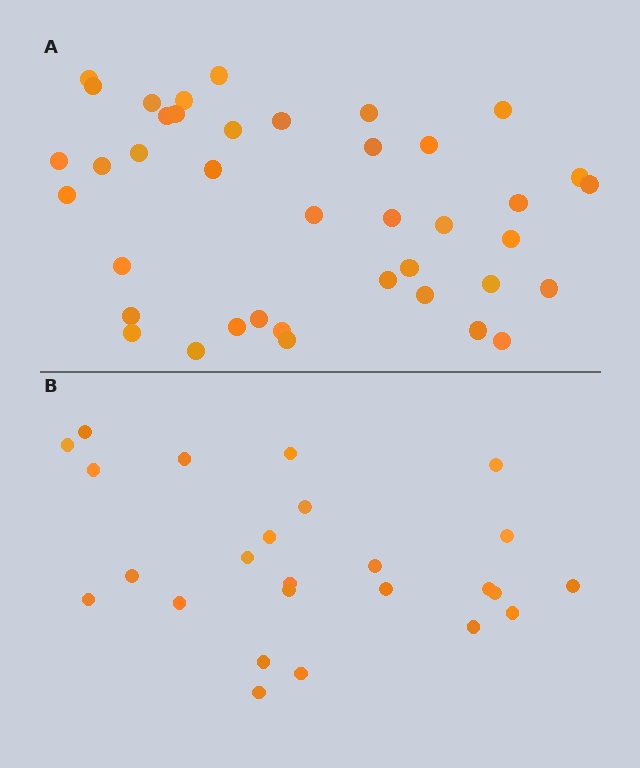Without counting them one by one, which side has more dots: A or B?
Region A (the top region) has more dots.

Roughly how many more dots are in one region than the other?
Region A has approximately 15 more dots than region B.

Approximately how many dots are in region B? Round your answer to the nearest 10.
About 20 dots. (The exact count is 25, which rounds to 20.)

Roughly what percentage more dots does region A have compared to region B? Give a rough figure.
About 60% more.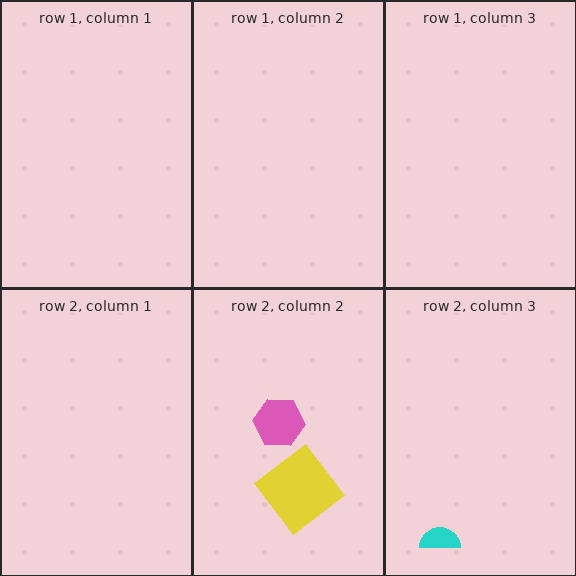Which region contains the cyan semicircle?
The row 2, column 3 region.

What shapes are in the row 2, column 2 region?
The yellow diamond, the pink hexagon.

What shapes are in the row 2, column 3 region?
The cyan semicircle.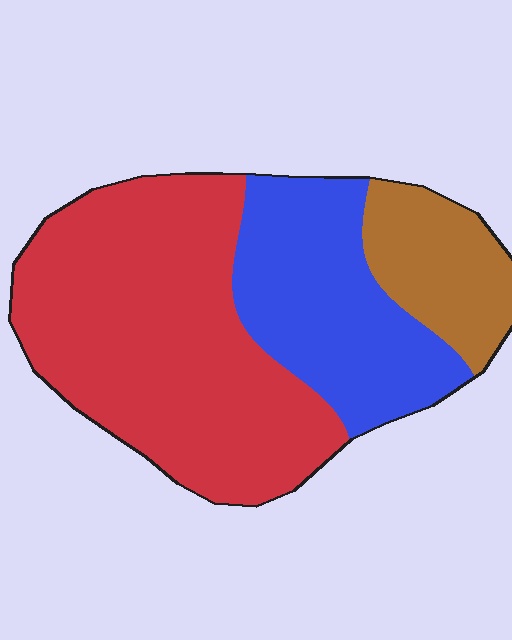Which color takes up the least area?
Brown, at roughly 15%.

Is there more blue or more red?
Red.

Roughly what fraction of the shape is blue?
Blue covers 29% of the shape.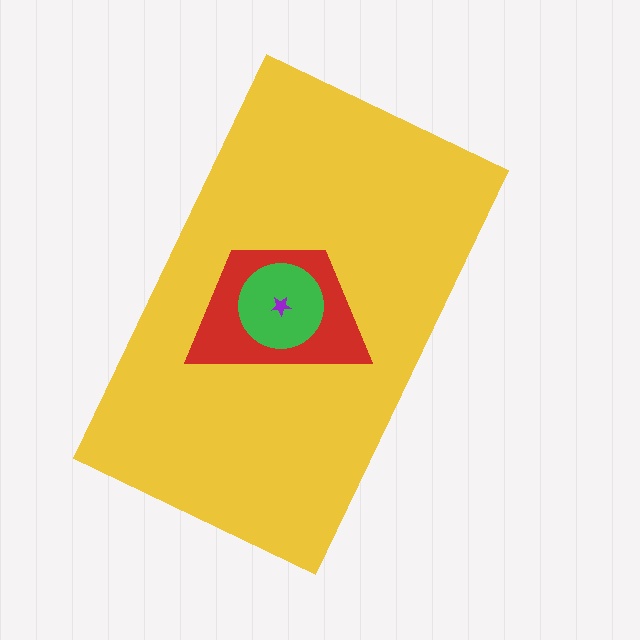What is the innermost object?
The purple star.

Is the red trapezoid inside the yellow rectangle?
Yes.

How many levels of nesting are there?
4.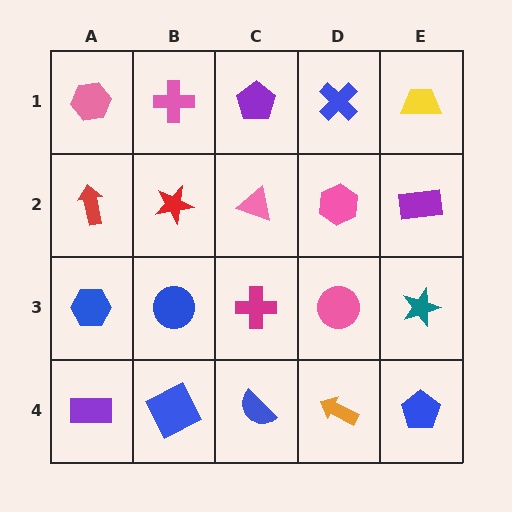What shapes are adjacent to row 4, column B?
A blue circle (row 3, column B), a purple rectangle (row 4, column A), a blue semicircle (row 4, column C).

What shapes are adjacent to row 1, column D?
A pink hexagon (row 2, column D), a purple pentagon (row 1, column C), a yellow trapezoid (row 1, column E).